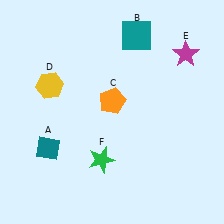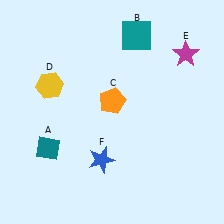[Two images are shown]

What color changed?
The star (F) changed from green in Image 1 to blue in Image 2.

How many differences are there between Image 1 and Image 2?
There is 1 difference between the two images.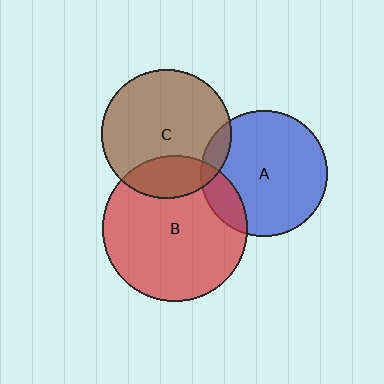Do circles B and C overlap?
Yes.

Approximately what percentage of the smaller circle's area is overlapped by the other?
Approximately 20%.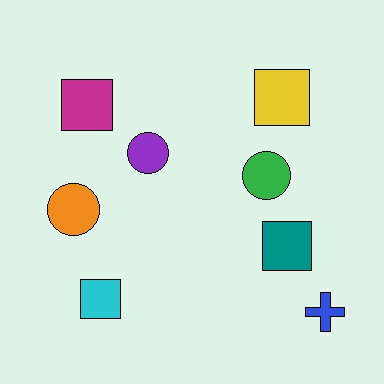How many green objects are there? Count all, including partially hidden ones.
There is 1 green object.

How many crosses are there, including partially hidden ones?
There is 1 cross.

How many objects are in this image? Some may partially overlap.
There are 8 objects.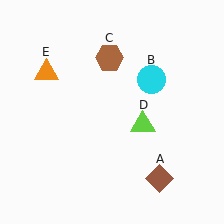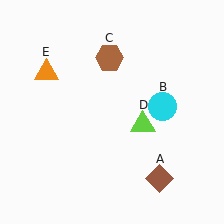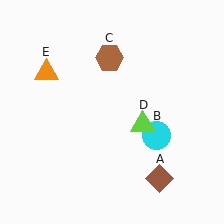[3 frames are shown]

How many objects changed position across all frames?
1 object changed position: cyan circle (object B).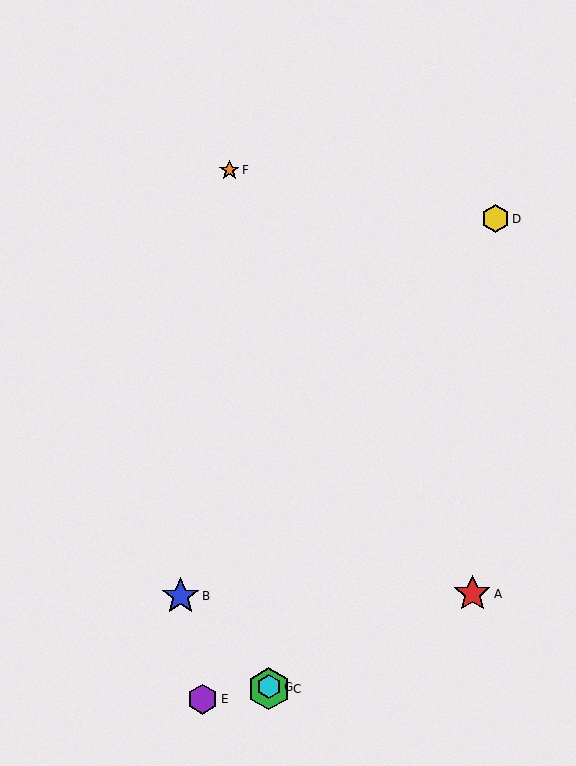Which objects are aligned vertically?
Objects C, G are aligned vertically.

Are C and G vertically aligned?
Yes, both are at x≈269.